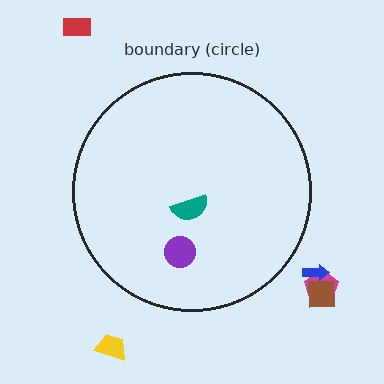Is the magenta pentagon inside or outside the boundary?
Outside.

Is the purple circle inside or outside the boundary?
Inside.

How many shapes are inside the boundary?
2 inside, 5 outside.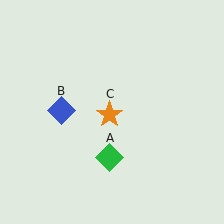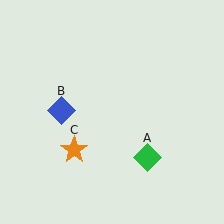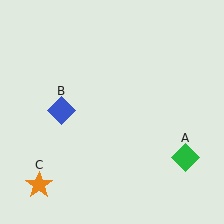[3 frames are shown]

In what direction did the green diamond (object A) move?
The green diamond (object A) moved right.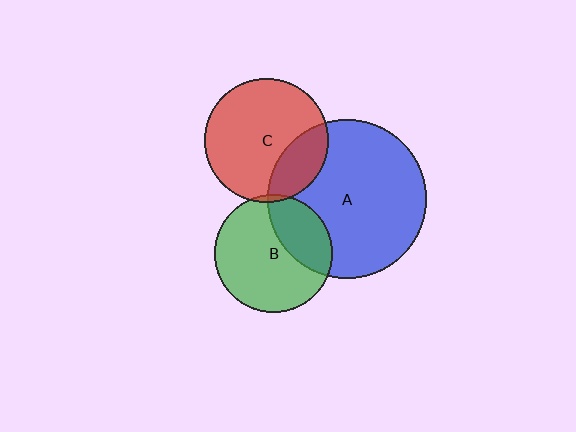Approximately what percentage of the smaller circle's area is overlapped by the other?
Approximately 30%.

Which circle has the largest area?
Circle A (blue).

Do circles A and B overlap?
Yes.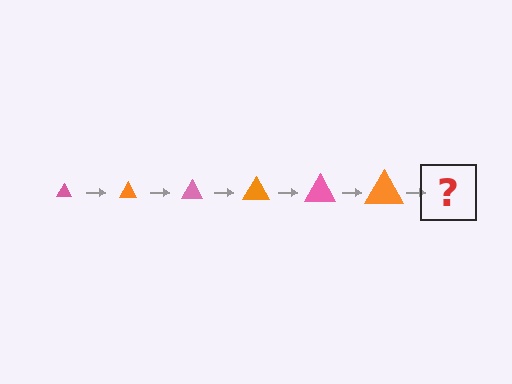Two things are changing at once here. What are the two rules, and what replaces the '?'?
The two rules are that the triangle grows larger each step and the color cycles through pink and orange. The '?' should be a pink triangle, larger than the previous one.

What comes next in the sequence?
The next element should be a pink triangle, larger than the previous one.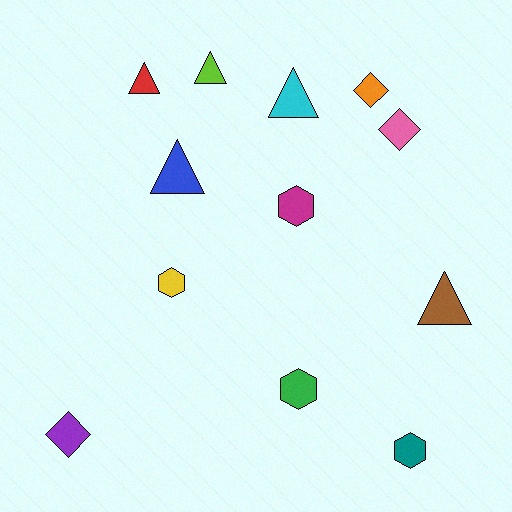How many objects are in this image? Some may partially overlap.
There are 12 objects.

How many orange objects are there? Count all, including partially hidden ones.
There is 1 orange object.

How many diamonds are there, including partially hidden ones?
There are 3 diamonds.